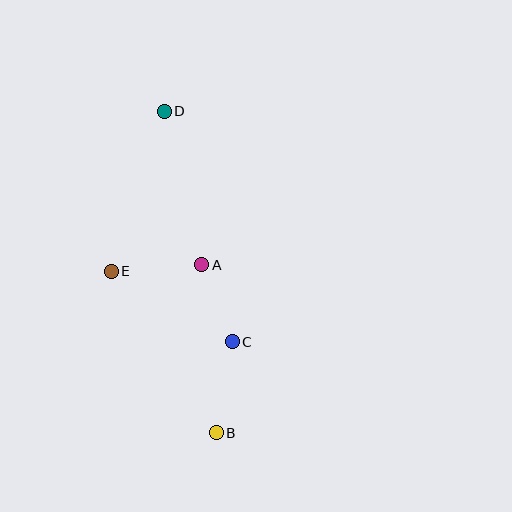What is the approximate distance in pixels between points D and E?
The distance between D and E is approximately 169 pixels.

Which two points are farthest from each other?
Points B and D are farthest from each other.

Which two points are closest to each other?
Points A and C are closest to each other.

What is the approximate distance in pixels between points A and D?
The distance between A and D is approximately 158 pixels.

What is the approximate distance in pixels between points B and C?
The distance between B and C is approximately 92 pixels.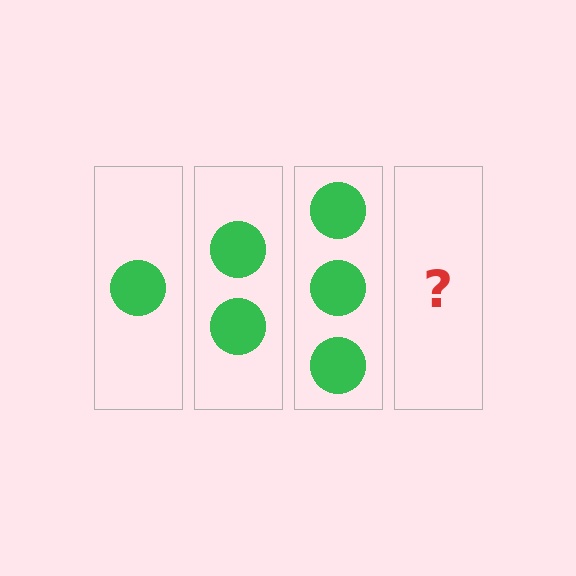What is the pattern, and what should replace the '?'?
The pattern is that each step adds one more circle. The '?' should be 4 circles.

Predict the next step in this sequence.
The next step is 4 circles.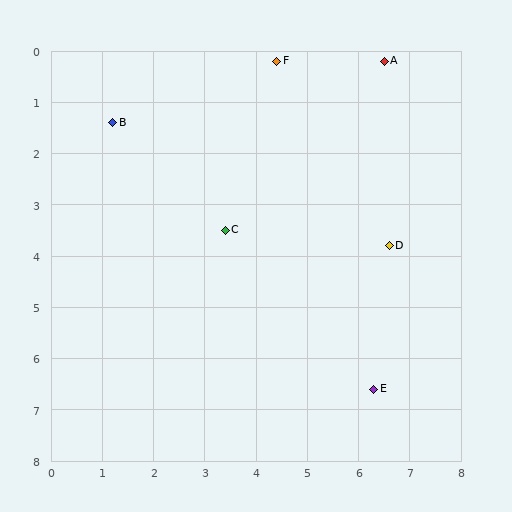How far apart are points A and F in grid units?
Points A and F are about 2.1 grid units apart.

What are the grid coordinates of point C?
Point C is at approximately (3.4, 3.5).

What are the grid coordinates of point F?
Point F is at approximately (4.4, 0.2).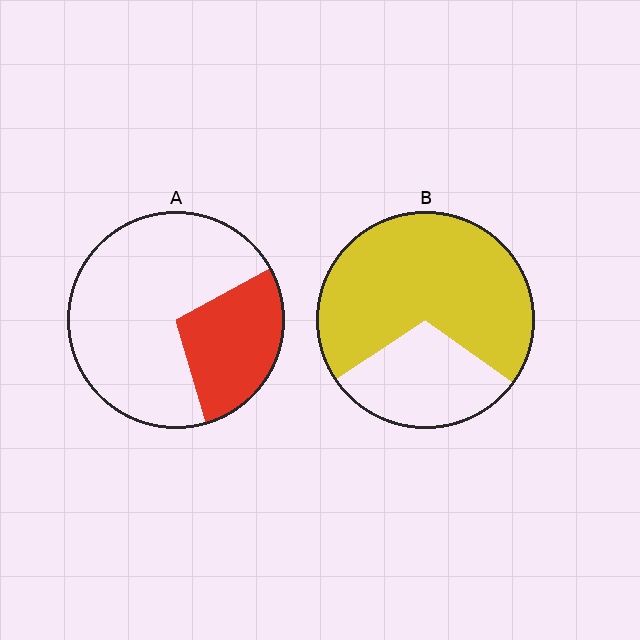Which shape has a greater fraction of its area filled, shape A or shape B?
Shape B.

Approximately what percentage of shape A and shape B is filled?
A is approximately 30% and B is approximately 70%.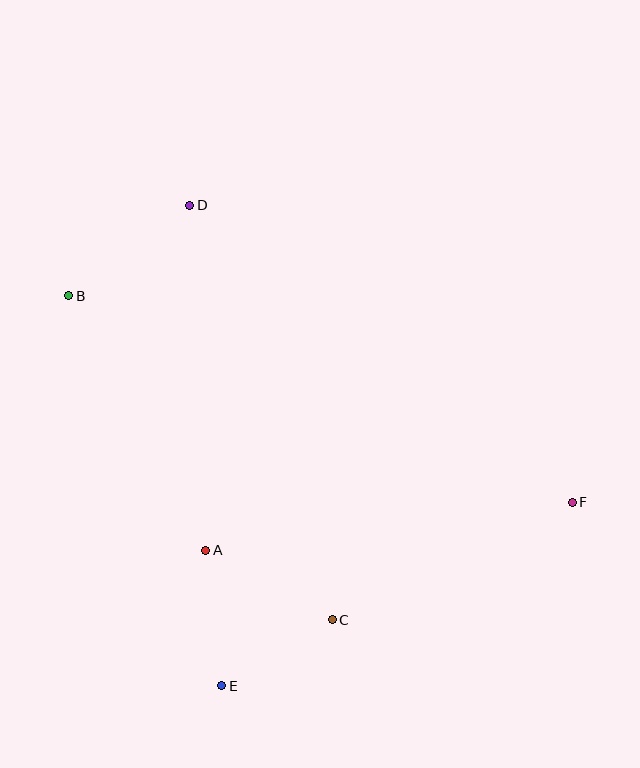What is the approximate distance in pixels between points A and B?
The distance between A and B is approximately 289 pixels.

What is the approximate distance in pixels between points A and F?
The distance between A and F is approximately 370 pixels.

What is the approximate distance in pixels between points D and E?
The distance between D and E is approximately 482 pixels.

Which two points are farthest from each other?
Points B and F are farthest from each other.